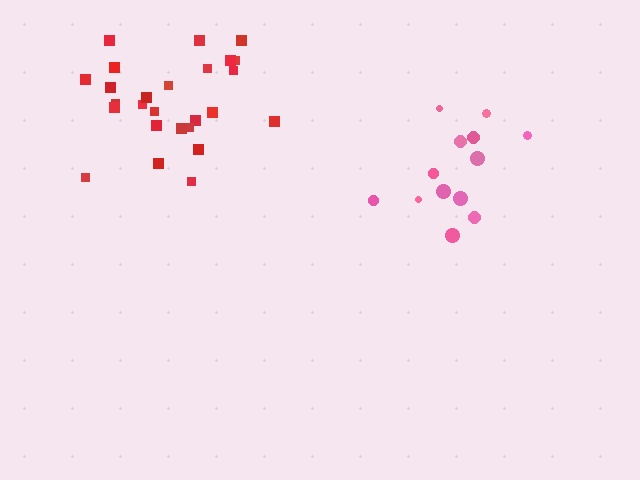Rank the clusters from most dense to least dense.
pink, red.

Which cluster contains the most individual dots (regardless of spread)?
Red (26).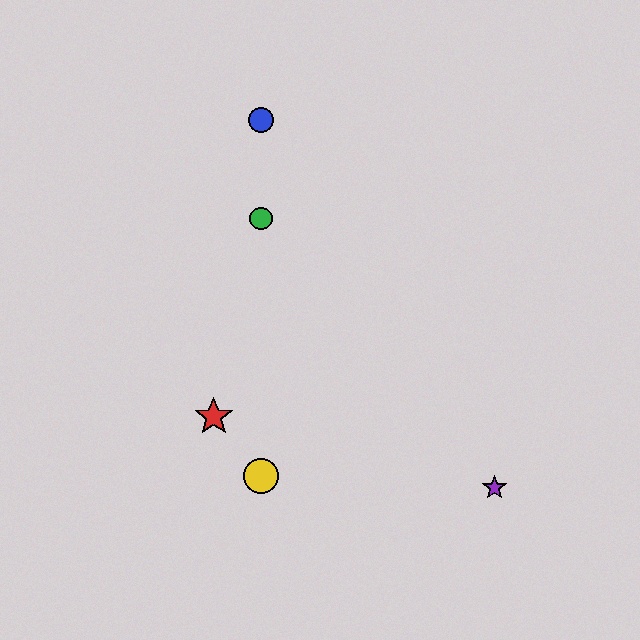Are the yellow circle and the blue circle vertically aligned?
Yes, both are at x≈261.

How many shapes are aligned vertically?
3 shapes (the blue circle, the green circle, the yellow circle) are aligned vertically.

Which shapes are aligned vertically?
The blue circle, the green circle, the yellow circle are aligned vertically.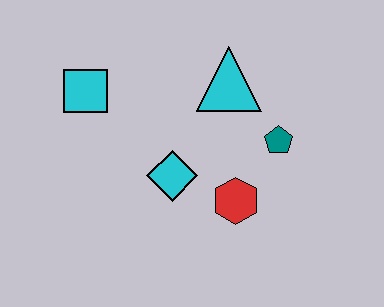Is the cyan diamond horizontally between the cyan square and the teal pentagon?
Yes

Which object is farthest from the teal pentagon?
The cyan square is farthest from the teal pentagon.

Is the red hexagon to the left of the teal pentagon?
Yes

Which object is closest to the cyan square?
The cyan diamond is closest to the cyan square.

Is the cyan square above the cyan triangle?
No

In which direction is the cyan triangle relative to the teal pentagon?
The cyan triangle is above the teal pentagon.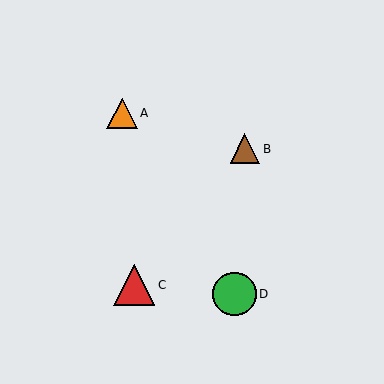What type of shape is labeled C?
Shape C is a red triangle.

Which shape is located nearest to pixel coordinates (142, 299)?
The red triangle (labeled C) at (134, 285) is nearest to that location.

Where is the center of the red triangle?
The center of the red triangle is at (134, 285).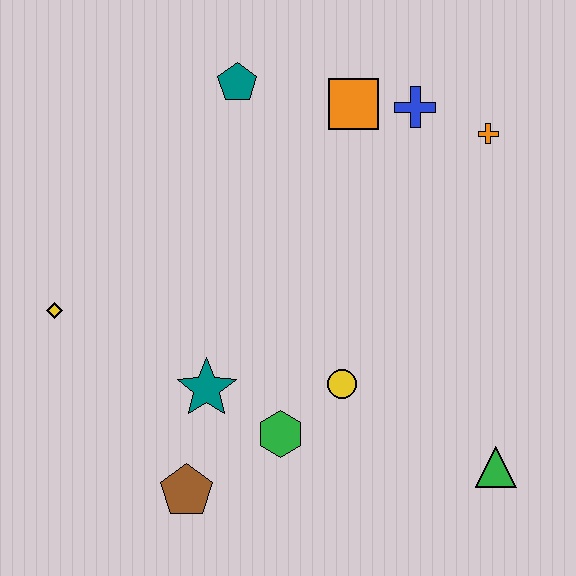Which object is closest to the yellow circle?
The green hexagon is closest to the yellow circle.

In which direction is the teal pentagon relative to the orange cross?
The teal pentagon is to the left of the orange cross.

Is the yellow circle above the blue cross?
No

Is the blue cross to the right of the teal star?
Yes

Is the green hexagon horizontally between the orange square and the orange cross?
No